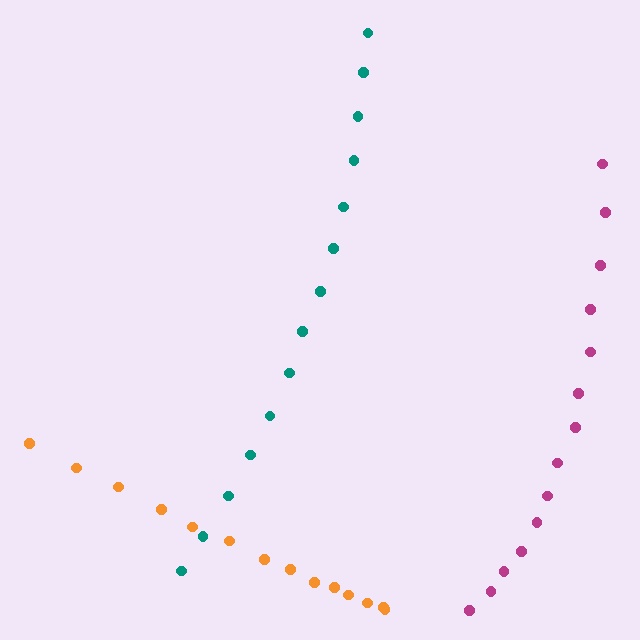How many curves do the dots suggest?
There are 3 distinct paths.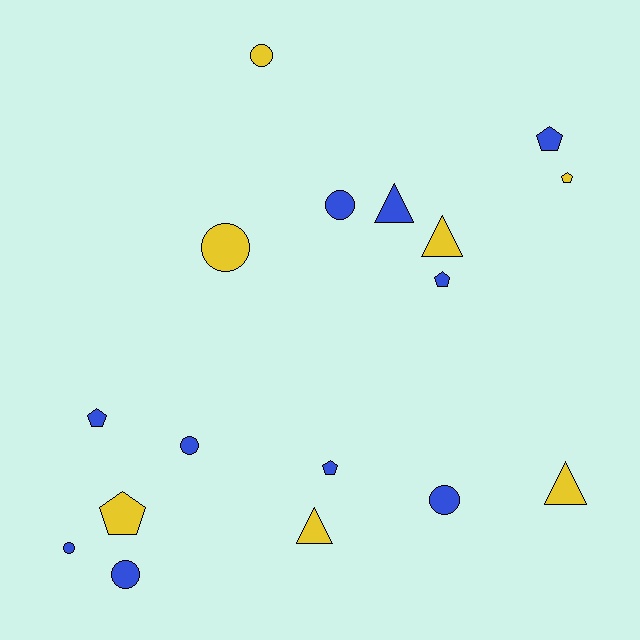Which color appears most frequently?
Blue, with 10 objects.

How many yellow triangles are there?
There are 3 yellow triangles.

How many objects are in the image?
There are 17 objects.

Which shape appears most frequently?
Circle, with 7 objects.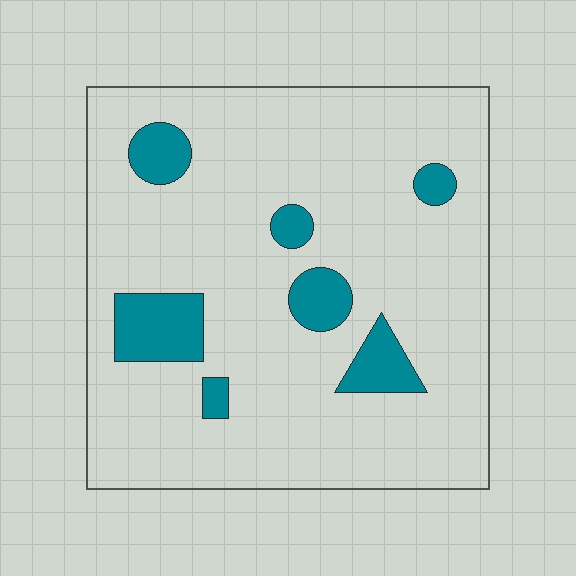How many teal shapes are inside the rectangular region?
7.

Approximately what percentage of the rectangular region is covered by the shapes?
Approximately 15%.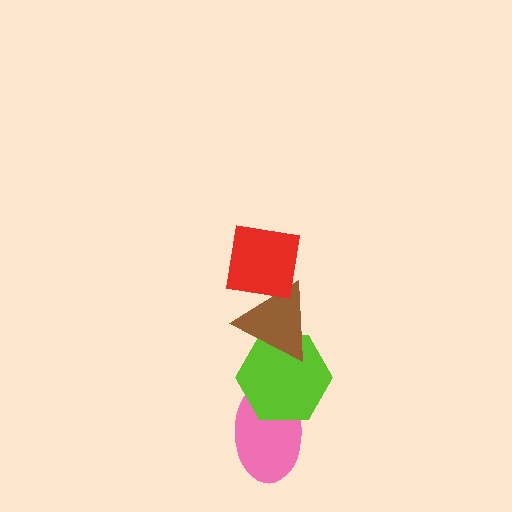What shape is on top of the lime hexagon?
The brown triangle is on top of the lime hexagon.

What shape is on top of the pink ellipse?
The lime hexagon is on top of the pink ellipse.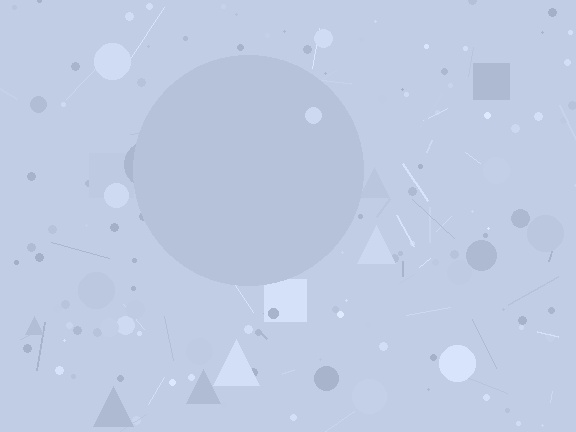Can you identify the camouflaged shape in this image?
The camouflaged shape is a circle.